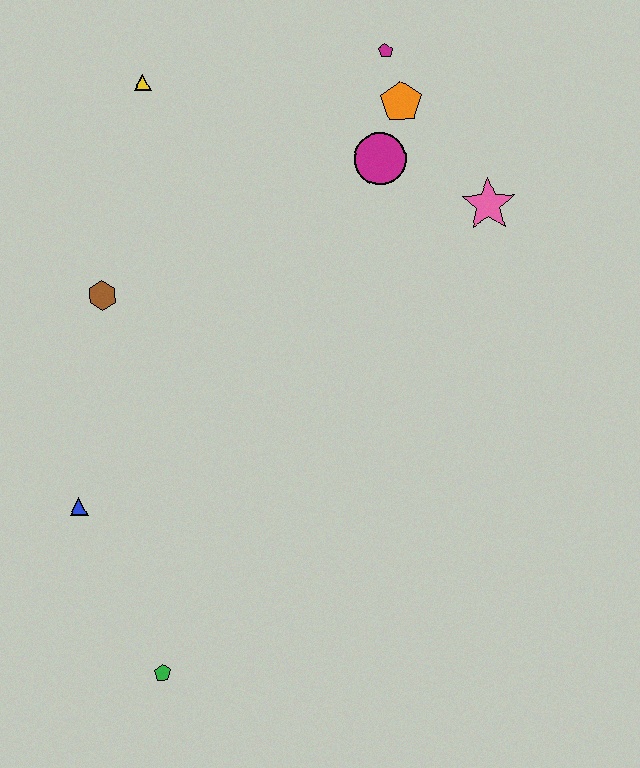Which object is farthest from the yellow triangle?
The green pentagon is farthest from the yellow triangle.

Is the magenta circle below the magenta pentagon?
Yes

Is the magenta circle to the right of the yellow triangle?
Yes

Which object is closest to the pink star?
The magenta circle is closest to the pink star.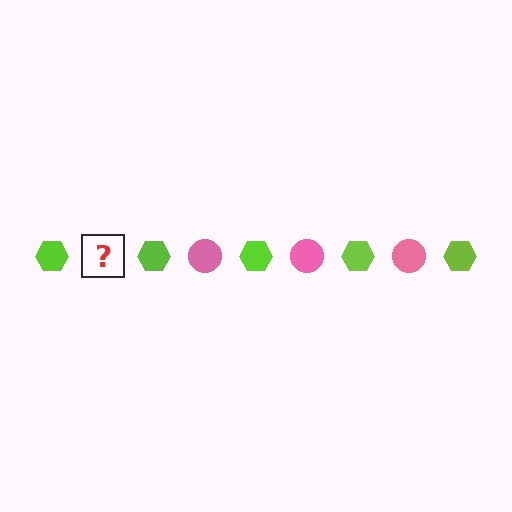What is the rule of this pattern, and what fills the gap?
The rule is that the pattern alternates between lime hexagon and pink circle. The gap should be filled with a pink circle.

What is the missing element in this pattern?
The missing element is a pink circle.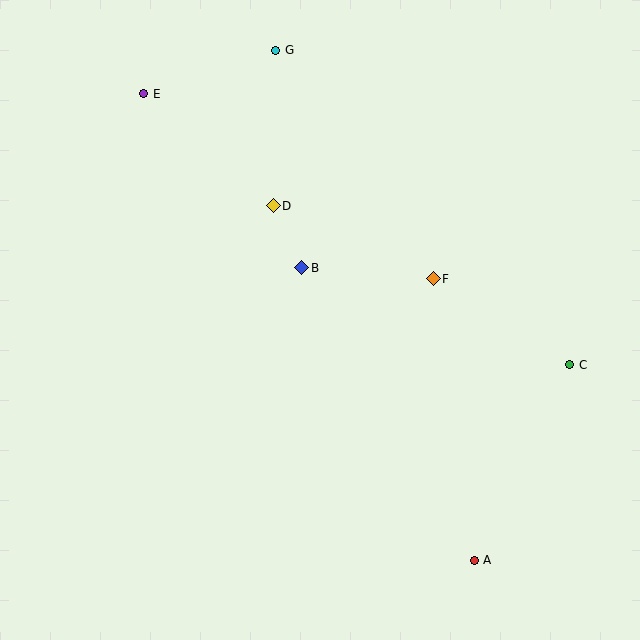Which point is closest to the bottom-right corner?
Point A is closest to the bottom-right corner.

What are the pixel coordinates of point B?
Point B is at (302, 268).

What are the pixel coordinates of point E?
Point E is at (144, 94).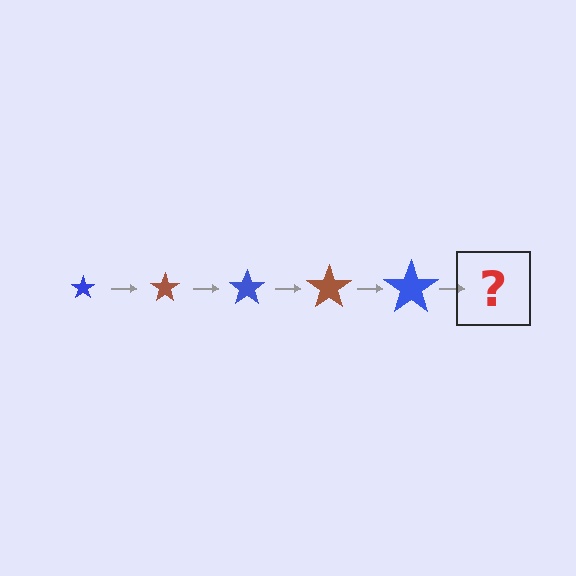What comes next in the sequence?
The next element should be a brown star, larger than the previous one.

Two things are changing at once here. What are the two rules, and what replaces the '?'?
The two rules are that the star grows larger each step and the color cycles through blue and brown. The '?' should be a brown star, larger than the previous one.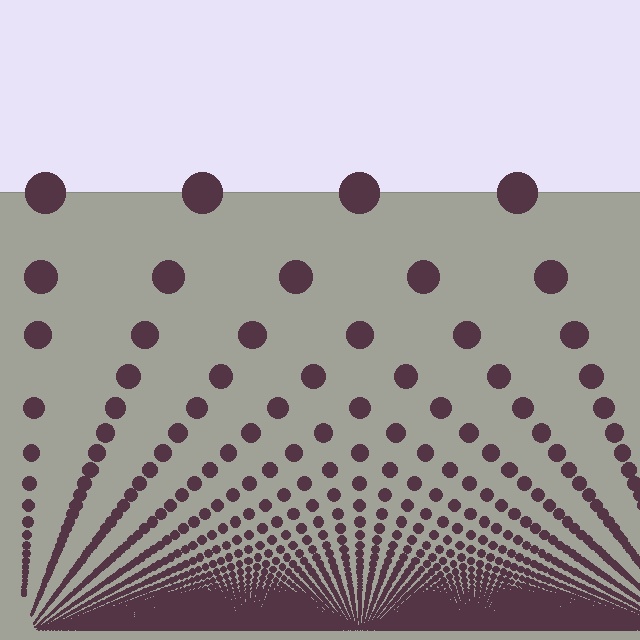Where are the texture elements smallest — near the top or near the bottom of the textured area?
Near the bottom.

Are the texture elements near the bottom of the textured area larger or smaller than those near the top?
Smaller. The gradient is inverted — elements near the bottom are smaller and denser.